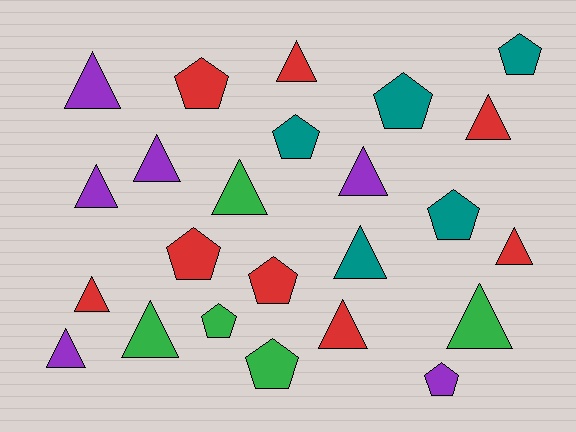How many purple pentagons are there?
There is 1 purple pentagon.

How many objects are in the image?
There are 24 objects.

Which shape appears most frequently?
Triangle, with 14 objects.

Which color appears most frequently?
Red, with 8 objects.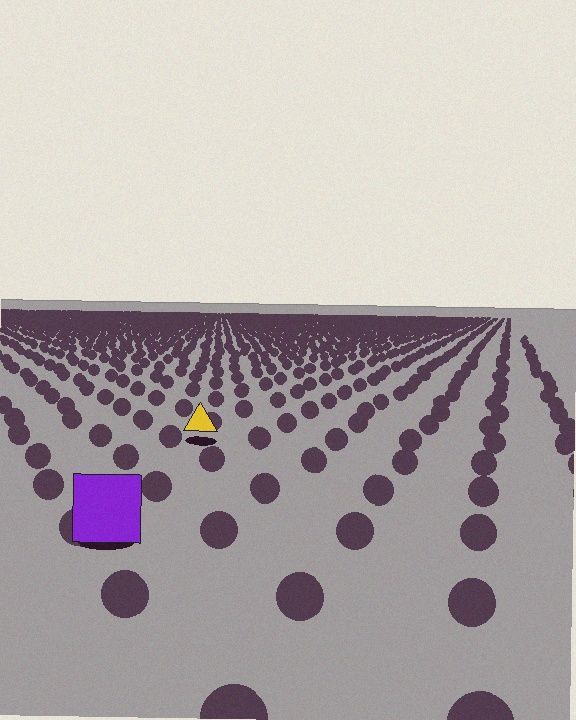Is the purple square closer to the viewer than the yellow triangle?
Yes. The purple square is closer — you can tell from the texture gradient: the ground texture is coarser near it.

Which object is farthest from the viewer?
The yellow triangle is farthest from the viewer. It appears smaller and the ground texture around it is denser.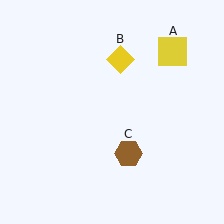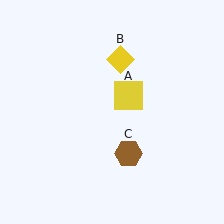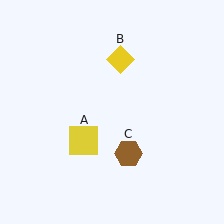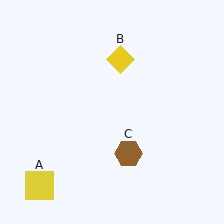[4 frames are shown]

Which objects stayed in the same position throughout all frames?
Yellow diamond (object B) and brown hexagon (object C) remained stationary.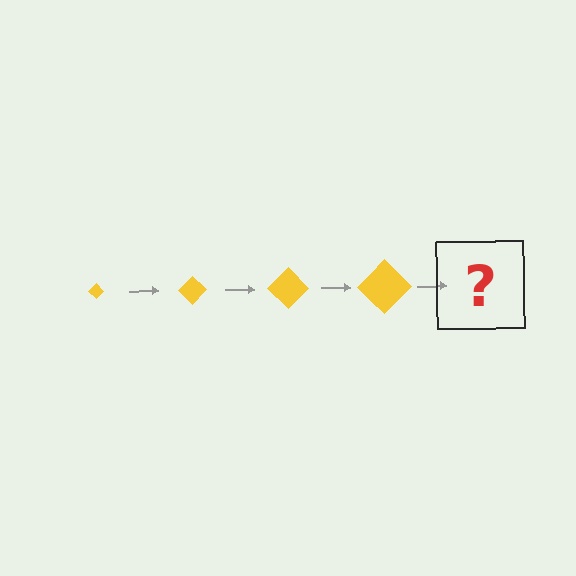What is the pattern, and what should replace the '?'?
The pattern is that the diamond gets progressively larger each step. The '?' should be a yellow diamond, larger than the previous one.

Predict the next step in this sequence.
The next step is a yellow diamond, larger than the previous one.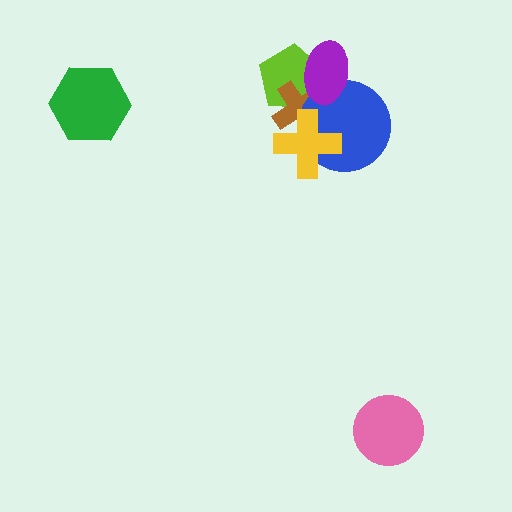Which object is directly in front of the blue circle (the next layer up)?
The yellow cross is directly in front of the blue circle.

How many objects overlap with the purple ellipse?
3 objects overlap with the purple ellipse.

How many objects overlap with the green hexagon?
0 objects overlap with the green hexagon.